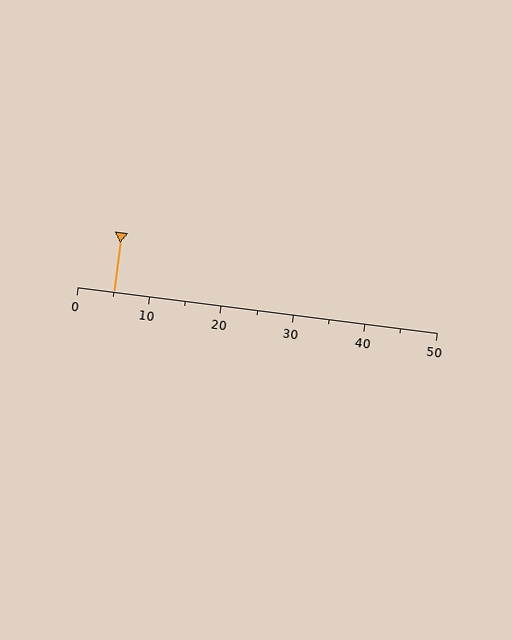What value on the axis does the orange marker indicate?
The marker indicates approximately 5.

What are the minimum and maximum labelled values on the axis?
The axis runs from 0 to 50.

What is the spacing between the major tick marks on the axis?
The major ticks are spaced 10 apart.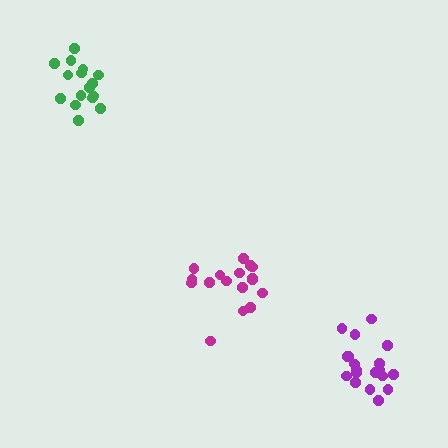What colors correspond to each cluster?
The clusters are colored: green, magenta, purple.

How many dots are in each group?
Group 1: 16 dots, Group 2: 17 dots, Group 3: 19 dots (52 total).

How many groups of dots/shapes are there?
There are 3 groups.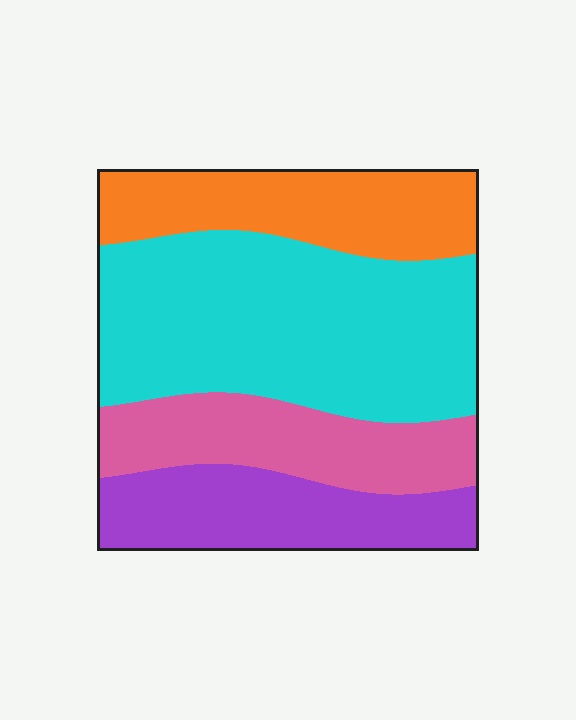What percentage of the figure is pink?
Pink covers 19% of the figure.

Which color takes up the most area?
Cyan, at roughly 45%.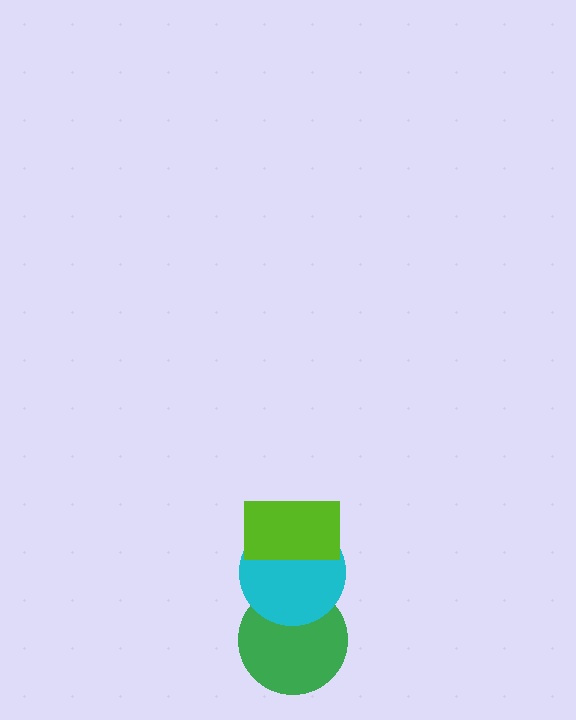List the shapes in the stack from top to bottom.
From top to bottom: the lime rectangle, the cyan circle, the green circle.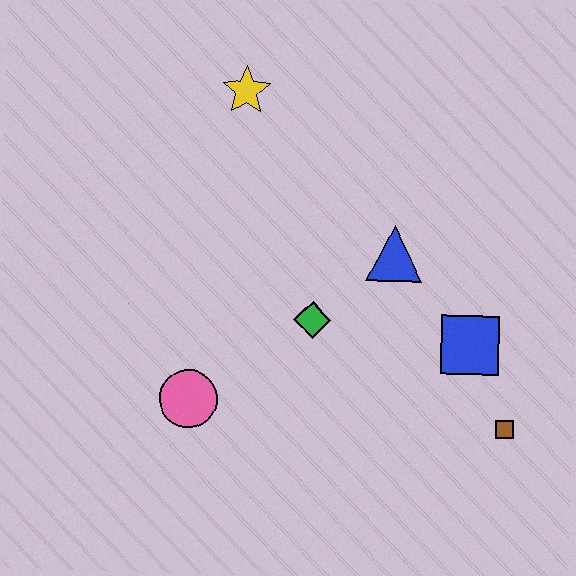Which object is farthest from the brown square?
The yellow star is farthest from the brown square.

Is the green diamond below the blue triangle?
Yes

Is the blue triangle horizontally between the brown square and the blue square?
No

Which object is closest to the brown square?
The blue square is closest to the brown square.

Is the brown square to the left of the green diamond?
No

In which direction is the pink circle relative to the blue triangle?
The pink circle is to the left of the blue triangle.